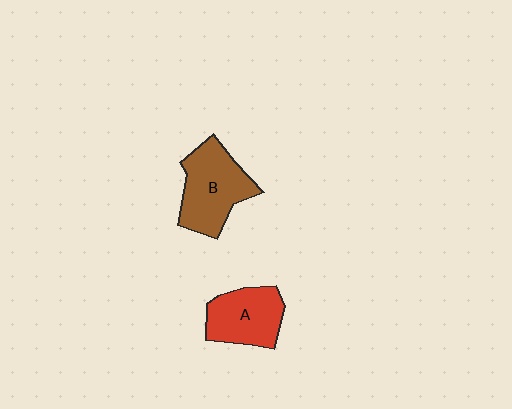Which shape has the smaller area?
Shape A (red).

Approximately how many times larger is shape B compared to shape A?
Approximately 1.2 times.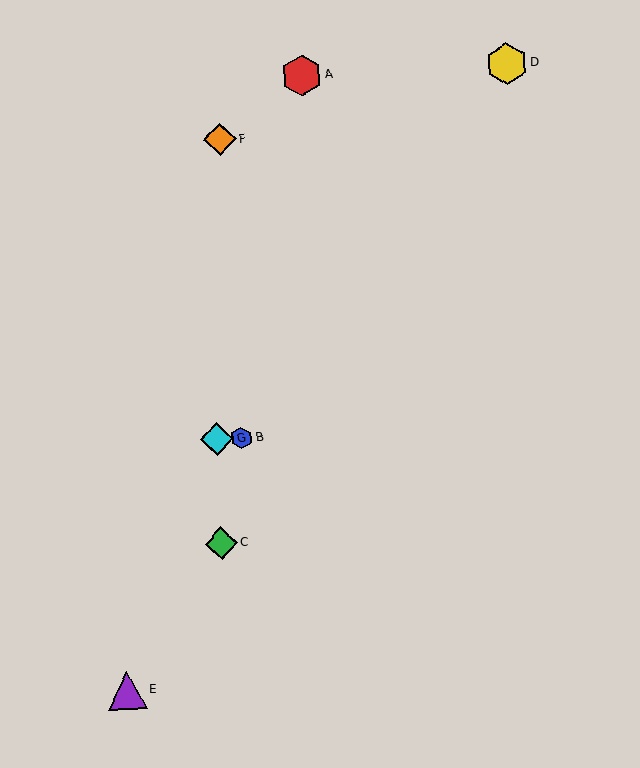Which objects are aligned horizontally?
Objects B, G are aligned horizontally.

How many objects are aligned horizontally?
2 objects (B, G) are aligned horizontally.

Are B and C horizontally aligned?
No, B is at y≈438 and C is at y≈543.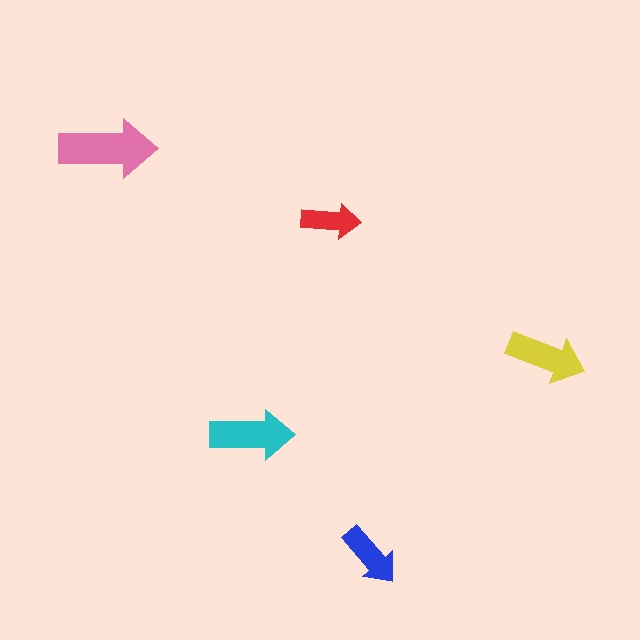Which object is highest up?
The pink arrow is topmost.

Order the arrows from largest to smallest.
the pink one, the cyan one, the yellow one, the blue one, the red one.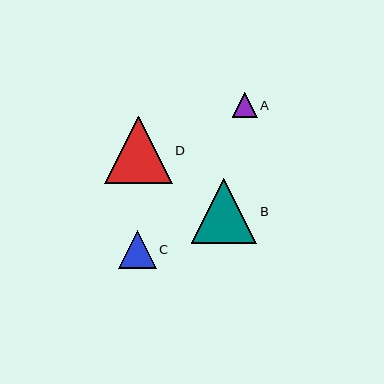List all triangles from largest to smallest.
From largest to smallest: D, B, C, A.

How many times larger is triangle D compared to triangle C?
Triangle D is approximately 1.8 times the size of triangle C.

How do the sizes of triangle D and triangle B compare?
Triangle D and triangle B are approximately the same size.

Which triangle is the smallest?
Triangle A is the smallest with a size of approximately 25 pixels.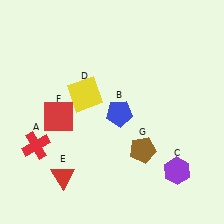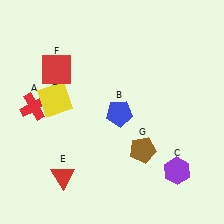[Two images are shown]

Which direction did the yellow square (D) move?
The yellow square (D) moved left.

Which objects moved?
The objects that moved are: the red cross (A), the yellow square (D), the red square (F).